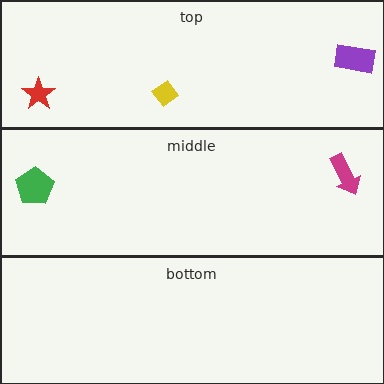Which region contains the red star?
The top region.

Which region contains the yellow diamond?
The top region.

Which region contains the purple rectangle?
The top region.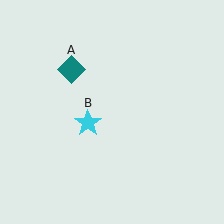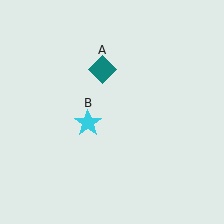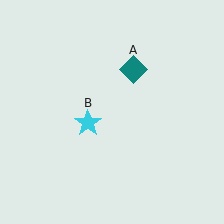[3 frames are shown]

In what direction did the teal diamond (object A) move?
The teal diamond (object A) moved right.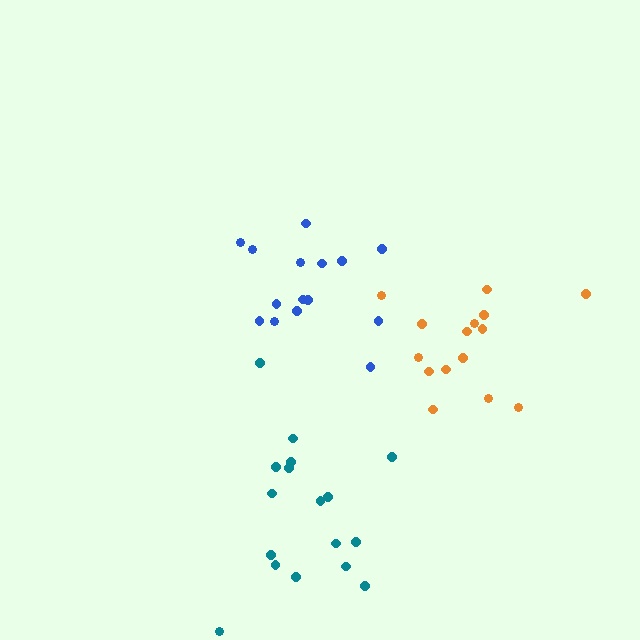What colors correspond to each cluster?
The clusters are colored: teal, blue, orange.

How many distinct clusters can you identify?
There are 3 distinct clusters.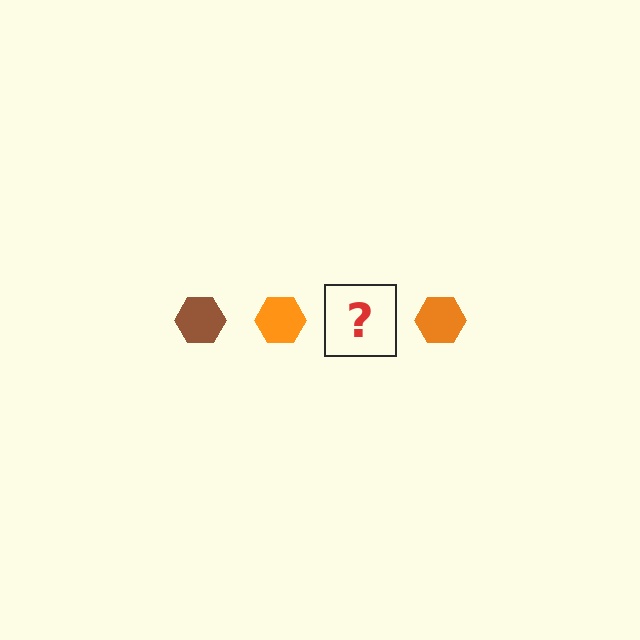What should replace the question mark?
The question mark should be replaced with a brown hexagon.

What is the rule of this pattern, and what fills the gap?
The rule is that the pattern cycles through brown, orange hexagons. The gap should be filled with a brown hexagon.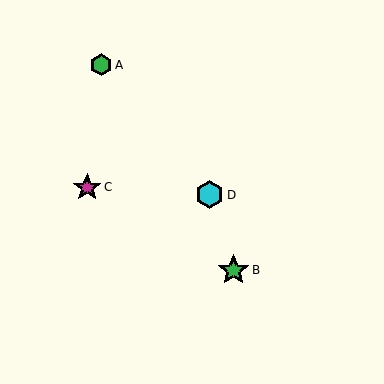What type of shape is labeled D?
Shape D is a cyan hexagon.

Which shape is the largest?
The green star (labeled B) is the largest.